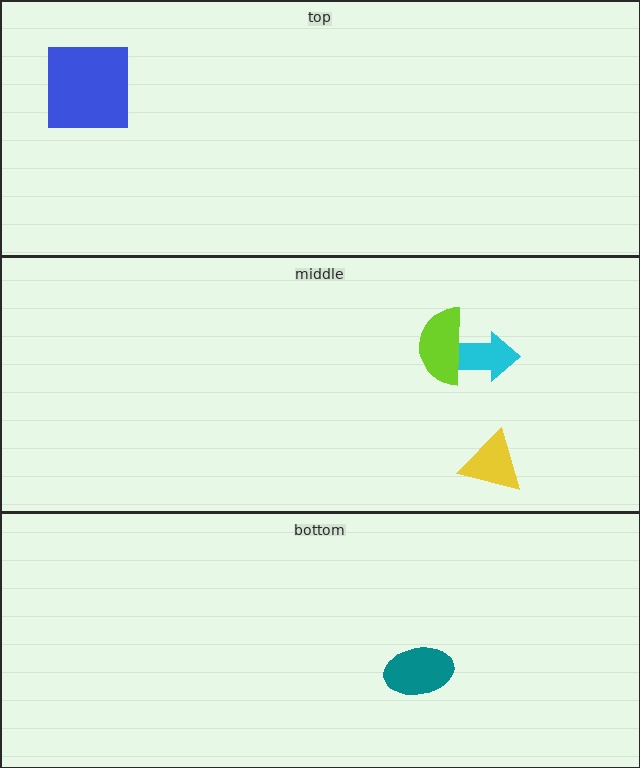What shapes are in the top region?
The blue square.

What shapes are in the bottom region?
The teal ellipse.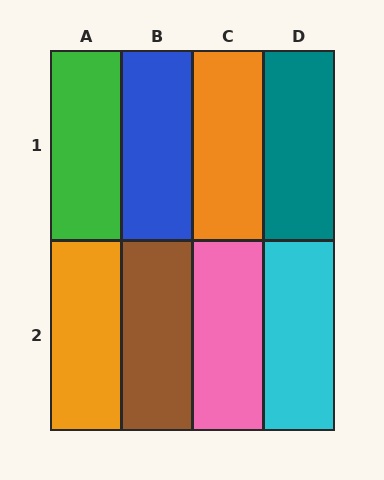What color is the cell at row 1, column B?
Blue.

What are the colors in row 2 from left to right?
Orange, brown, pink, cyan.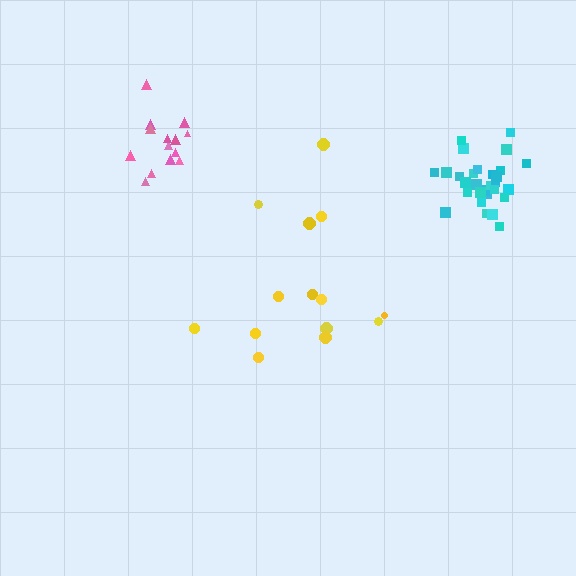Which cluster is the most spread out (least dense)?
Yellow.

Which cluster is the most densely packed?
Cyan.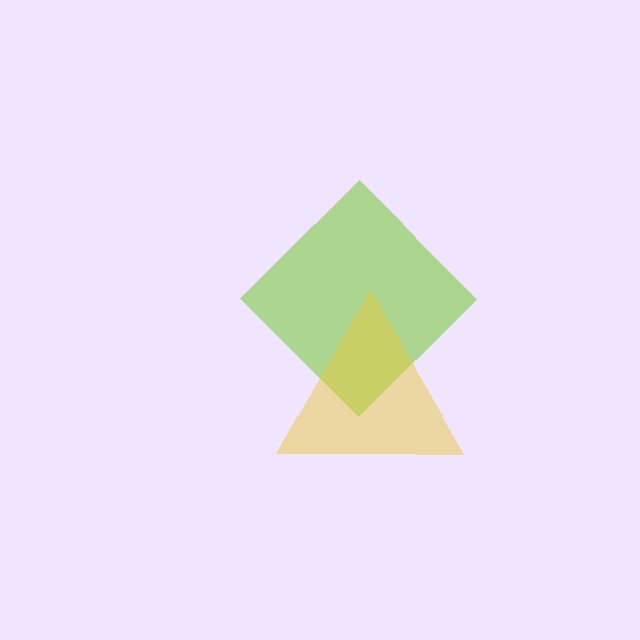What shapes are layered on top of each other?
The layered shapes are: a lime diamond, a yellow triangle.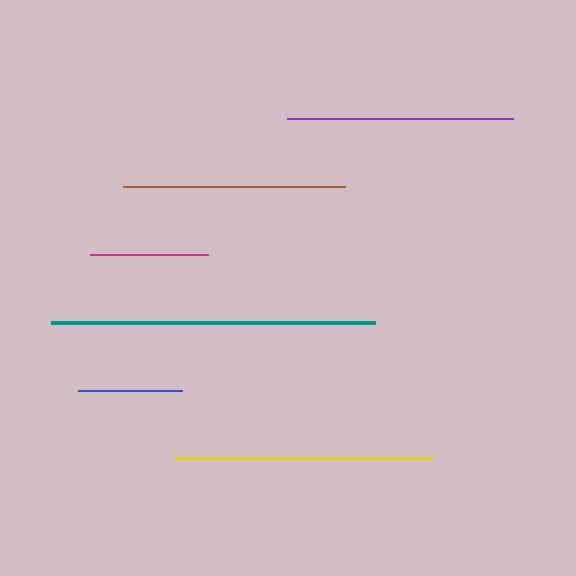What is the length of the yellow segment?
The yellow segment is approximately 257 pixels long.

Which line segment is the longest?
The teal line is the longest at approximately 324 pixels.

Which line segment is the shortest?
The blue line is the shortest at approximately 104 pixels.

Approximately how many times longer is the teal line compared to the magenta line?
The teal line is approximately 2.7 times the length of the magenta line.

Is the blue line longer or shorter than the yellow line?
The yellow line is longer than the blue line.